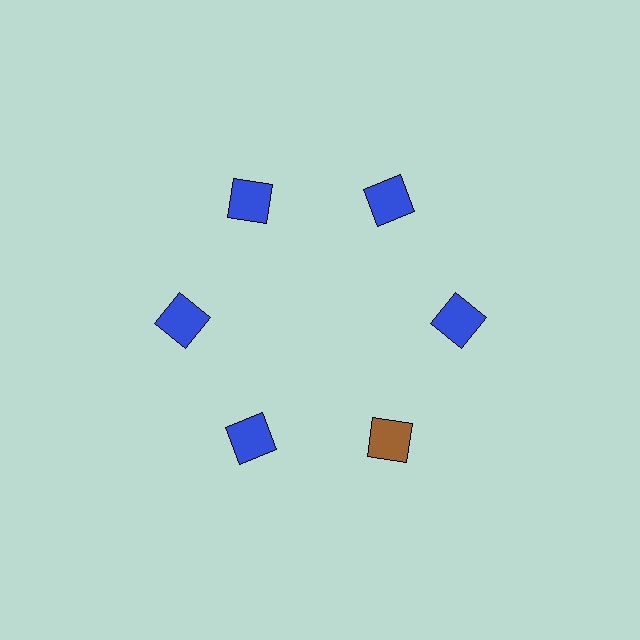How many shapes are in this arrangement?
There are 6 shapes arranged in a ring pattern.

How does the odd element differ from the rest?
It has a different color: brown instead of blue.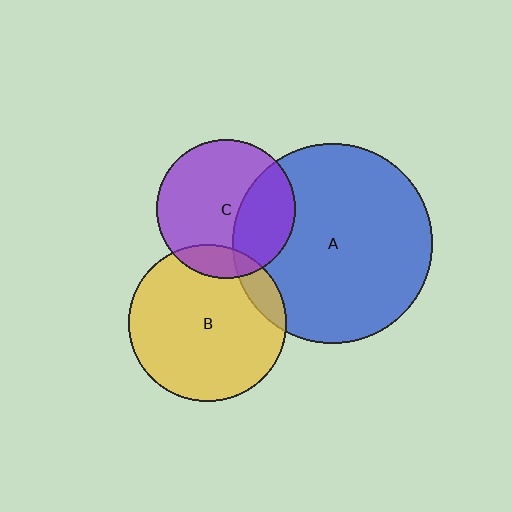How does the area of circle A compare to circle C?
Approximately 2.1 times.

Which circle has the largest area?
Circle A (blue).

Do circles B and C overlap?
Yes.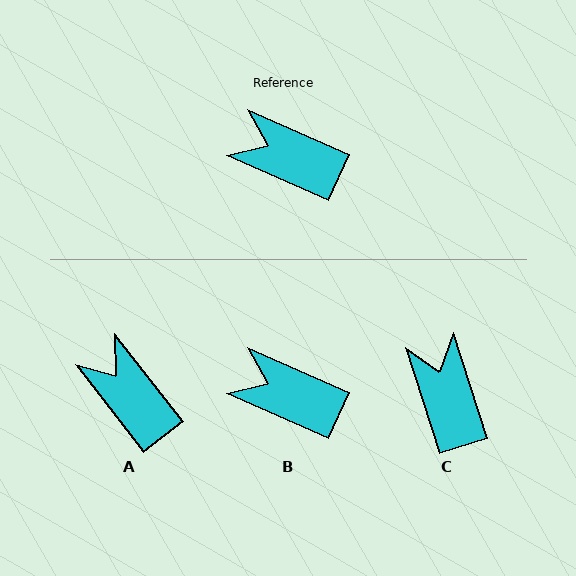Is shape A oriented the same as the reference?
No, it is off by about 28 degrees.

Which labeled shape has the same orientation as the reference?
B.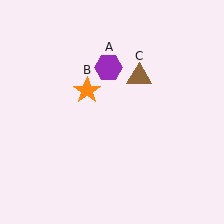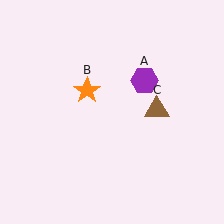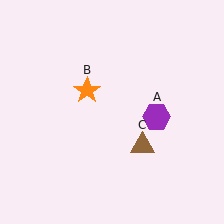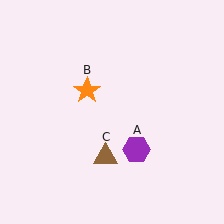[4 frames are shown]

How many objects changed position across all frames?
2 objects changed position: purple hexagon (object A), brown triangle (object C).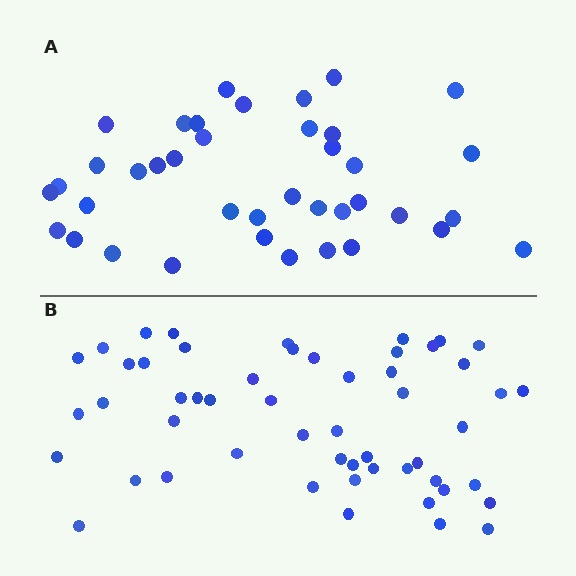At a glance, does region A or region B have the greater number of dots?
Region B (the bottom region) has more dots.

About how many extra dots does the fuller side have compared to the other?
Region B has approximately 15 more dots than region A.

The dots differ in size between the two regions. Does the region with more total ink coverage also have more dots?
No. Region A has more total ink coverage because its dots are larger, but region B actually contains more individual dots. Total area can be misleading — the number of items is what matters here.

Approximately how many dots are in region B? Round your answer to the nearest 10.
About 50 dots. (The exact count is 53, which rounds to 50.)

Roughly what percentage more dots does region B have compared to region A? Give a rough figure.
About 35% more.